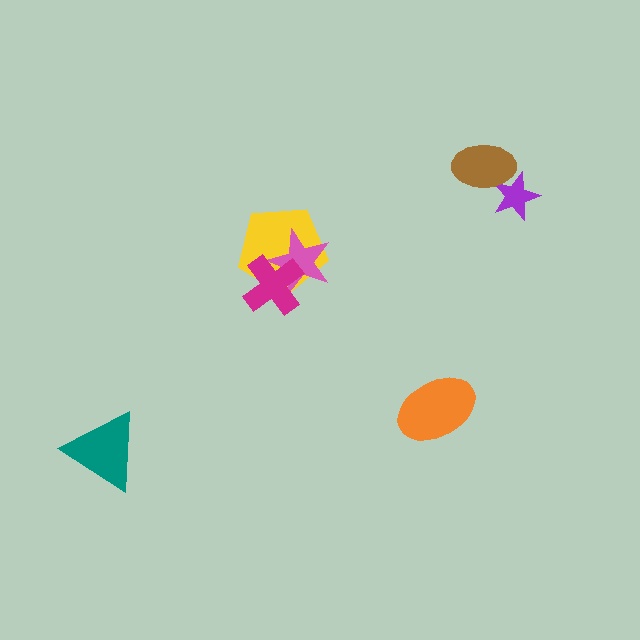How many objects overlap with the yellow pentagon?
2 objects overlap with the yellow pentagon.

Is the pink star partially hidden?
Yes, it is partially covered by another shape.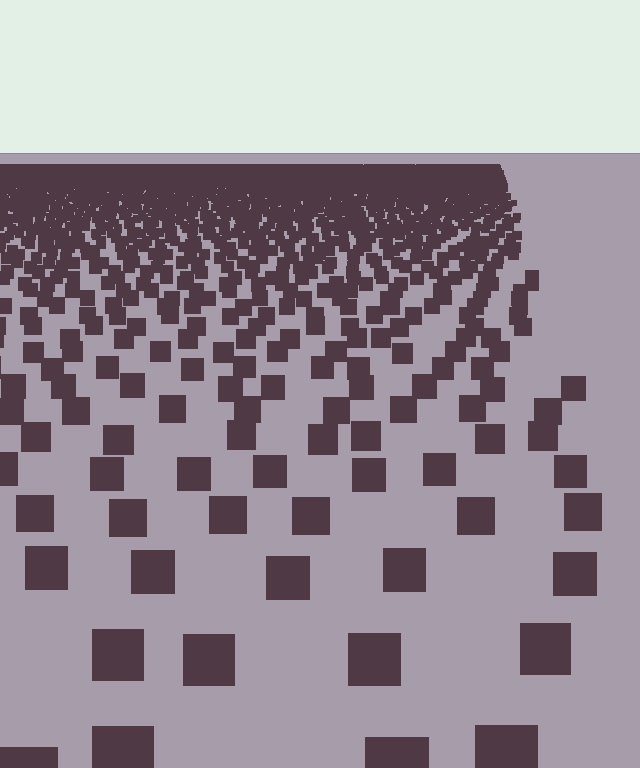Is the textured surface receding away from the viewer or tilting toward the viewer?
The surface is receding away from the viewer. Texture elements get smaller and denser toward the top.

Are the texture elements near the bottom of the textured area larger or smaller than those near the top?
Larger. Near the bottom, elements are closer to the viewer and appear at a bigger on-screen size.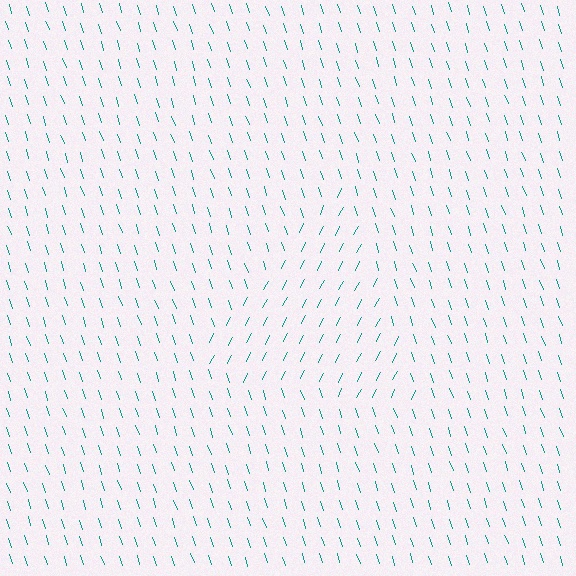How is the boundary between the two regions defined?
The boundary is defined purely by a change in line orientation (approximately 45 degrees difference). All lines are the same color and thickness.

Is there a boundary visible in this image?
Yes, there is a texture boundary formed by a change in line orientation.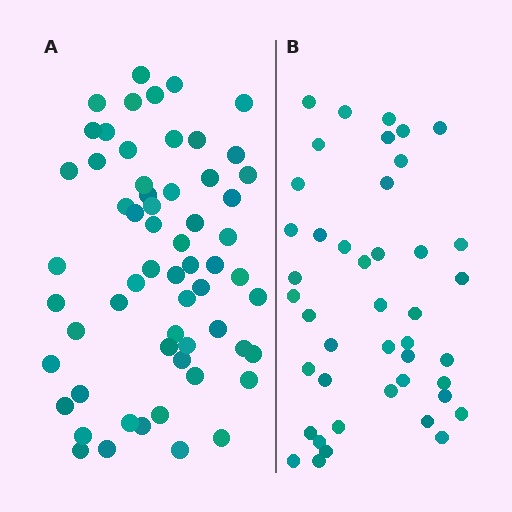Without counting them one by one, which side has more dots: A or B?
Region A (the left region) has more dots.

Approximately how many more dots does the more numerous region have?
Region A has approximately 15 more dots than region B.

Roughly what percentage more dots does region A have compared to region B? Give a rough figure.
About 40% more.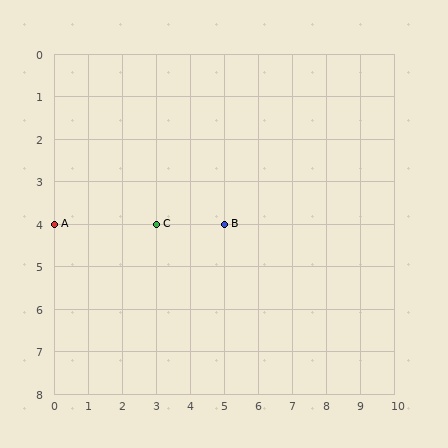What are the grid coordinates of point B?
Point B is at grid coordinates (5, 4).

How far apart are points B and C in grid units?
Points B and C are 2 columns apart.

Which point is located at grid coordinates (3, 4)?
Point C is at (3, 4).